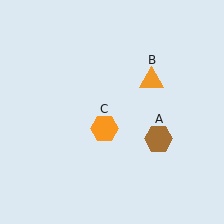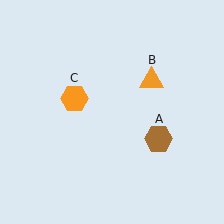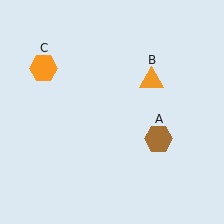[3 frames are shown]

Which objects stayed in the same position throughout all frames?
Brown hexagon (object A) and orange triangle (object B) remained stationary.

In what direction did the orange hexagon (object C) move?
The orange hexagon (object C) moved up and to the left.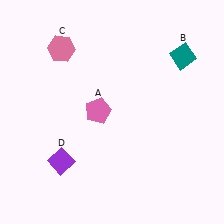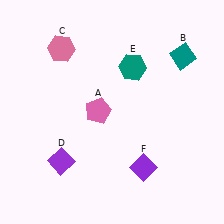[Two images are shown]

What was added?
A teal hexagon (E), a purple diamond (F) were added in Image 2.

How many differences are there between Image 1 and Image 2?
There are 2 differences between the two images.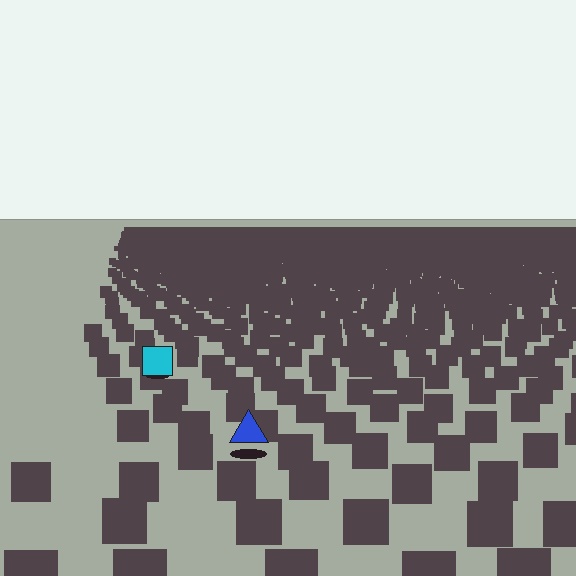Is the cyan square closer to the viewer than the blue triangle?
No. The blue triangle is closer — you can tell from the texture gradient: the ground texture is coarser near it.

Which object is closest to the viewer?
The blue triangle is closest. The texture marks near it are larger and more spread out.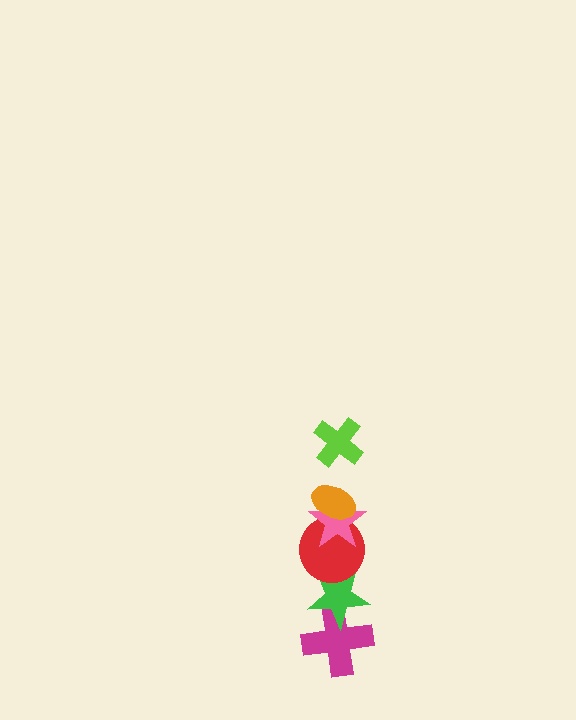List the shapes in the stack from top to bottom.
From top to bottom: the lime cross, the orange ellipse, the pink star, the red circle, the green star, the magenta cross.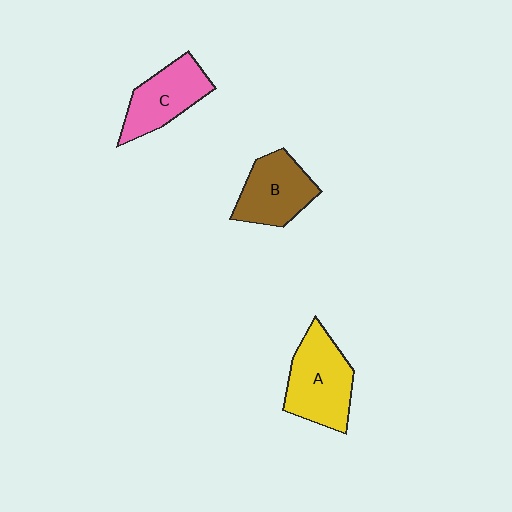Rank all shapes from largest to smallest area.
From largest to smallest: A (yellow), B (brown), C (pink).